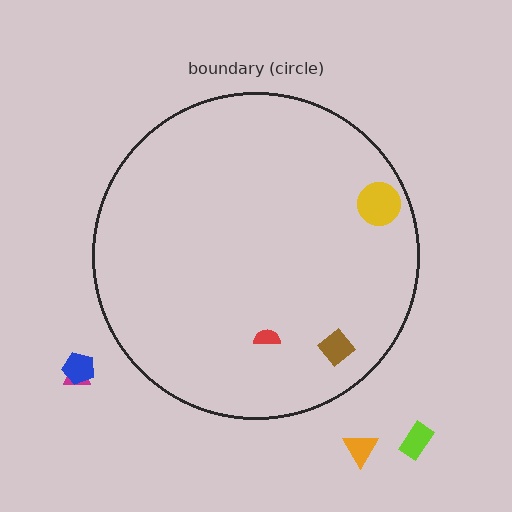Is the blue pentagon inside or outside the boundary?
Outside.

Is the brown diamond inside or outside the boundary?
Inside.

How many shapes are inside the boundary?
3 inside, 4 outside.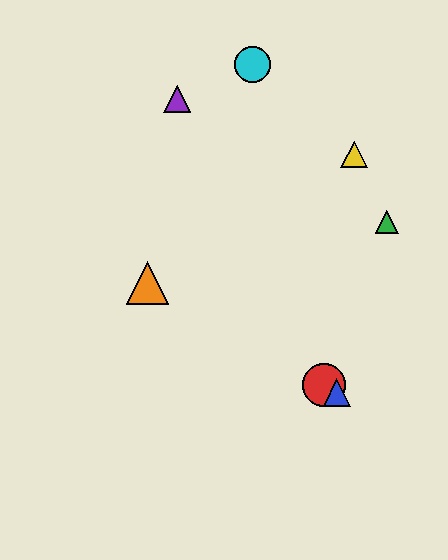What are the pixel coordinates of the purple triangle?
The purple triangle is at (177, 99).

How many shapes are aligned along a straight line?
3 shapes (the red circle, the blue triangle, the orange triangle) are aligned along a straight line.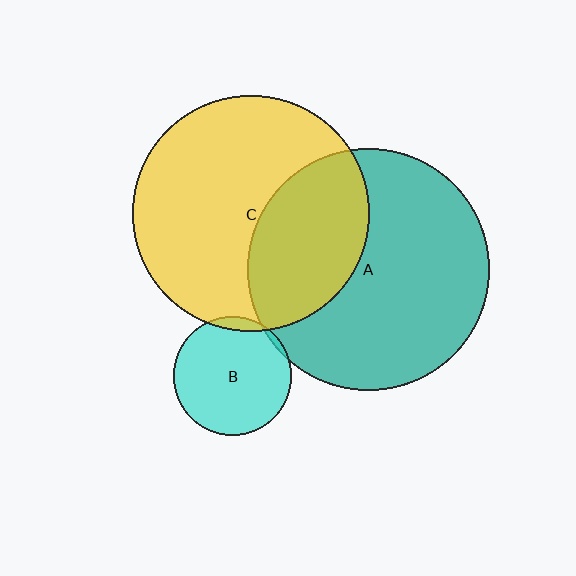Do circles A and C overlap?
Yes.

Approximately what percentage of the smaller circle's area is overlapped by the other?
Approximately 35%.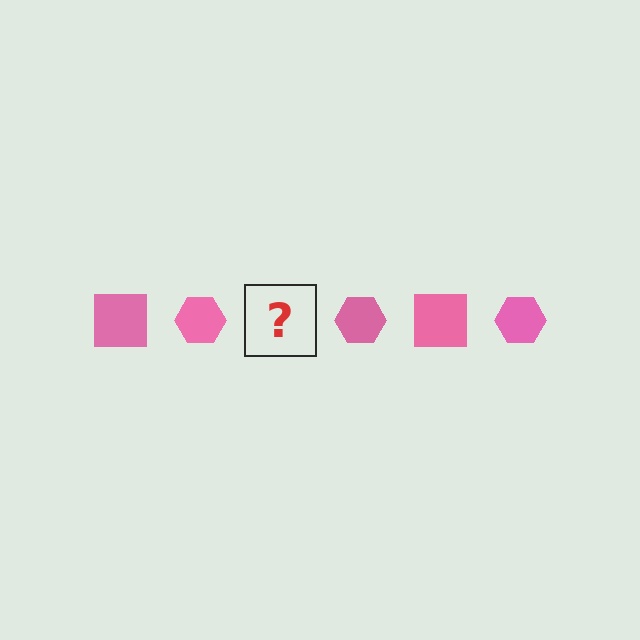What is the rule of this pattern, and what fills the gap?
The rule is that the pattern cycles through square, hexagon shapes in pink. The gap should be filled with a pink square.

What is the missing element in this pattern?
The missing element is a pink square.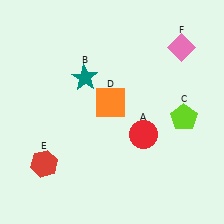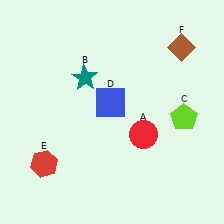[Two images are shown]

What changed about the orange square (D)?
In Image 1, D is orange. In Image 2, it changed to blue.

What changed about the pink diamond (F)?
In Image 1, F is pink. In Image 2, it changed to brown.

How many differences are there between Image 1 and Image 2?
There are 2 differences between the two images.